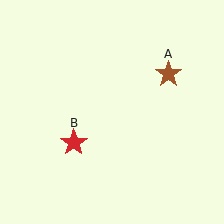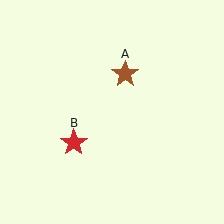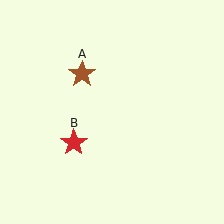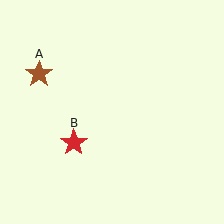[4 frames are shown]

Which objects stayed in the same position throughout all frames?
Red star (object B) remained stationary.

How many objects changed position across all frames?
1 object changed position: brown star (object A).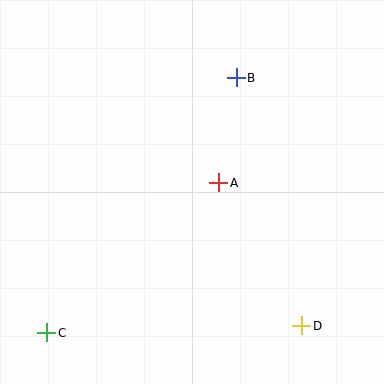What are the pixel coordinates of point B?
Point B is at (236, 78).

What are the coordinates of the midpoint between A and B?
The midpoint between A and B is at (227, 130).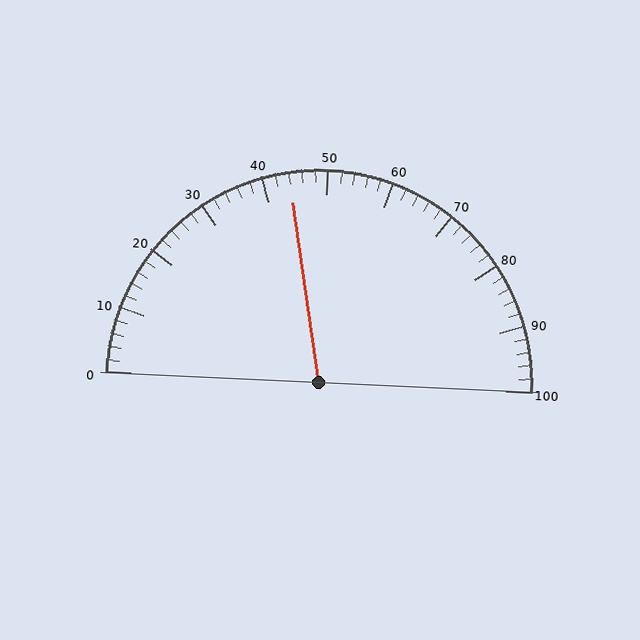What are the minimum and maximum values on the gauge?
The gauge ranges from 0 to 100.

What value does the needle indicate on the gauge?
The needle indicates approximately 44.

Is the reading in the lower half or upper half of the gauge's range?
The reading is in the lower half of the range (0 to 100).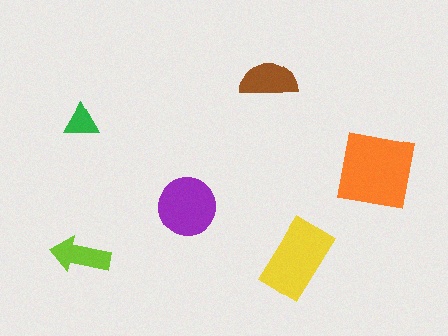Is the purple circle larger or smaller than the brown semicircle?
Larger.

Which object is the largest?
The orange square.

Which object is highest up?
The brown semicircle is topmost.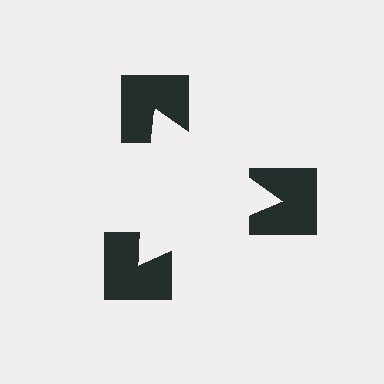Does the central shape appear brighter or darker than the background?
It typically appears slightly brighter than the background, even though no actual brightness change is drawn.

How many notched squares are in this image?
There are 3 — one at each vertex of the illusory triangle.